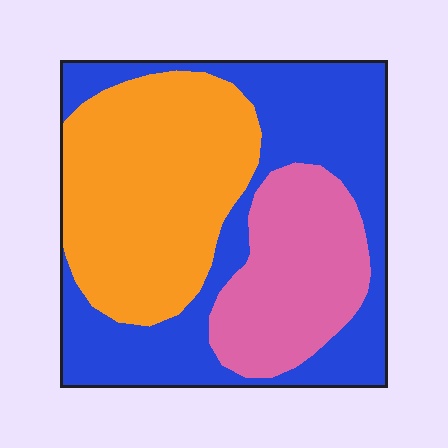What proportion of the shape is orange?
Orange covers roughly 35% of the shape.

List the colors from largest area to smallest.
From largest to smallest: blue, orange, pink.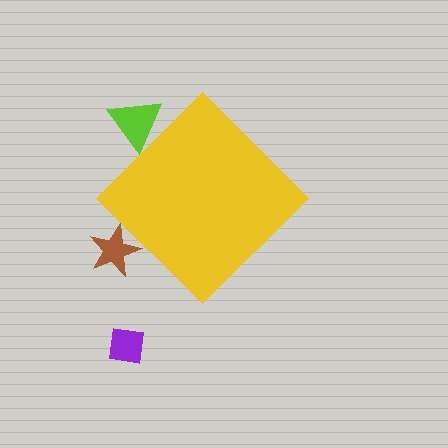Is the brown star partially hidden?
Yes, the brown star is partially hidden behind the yellow diamond.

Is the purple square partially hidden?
No, the purple square is fully visible.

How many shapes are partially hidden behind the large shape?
2 shapes are partially hidden.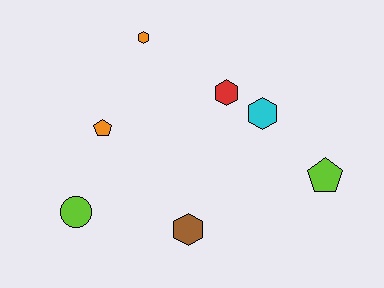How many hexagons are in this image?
There are 4 hexagons.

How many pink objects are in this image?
There are no pink objects.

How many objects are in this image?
There are 7 objects.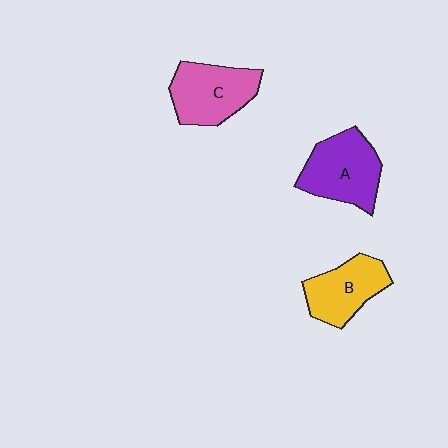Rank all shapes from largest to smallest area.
From largest to smallest: A (purple), C (pink), B (yellow).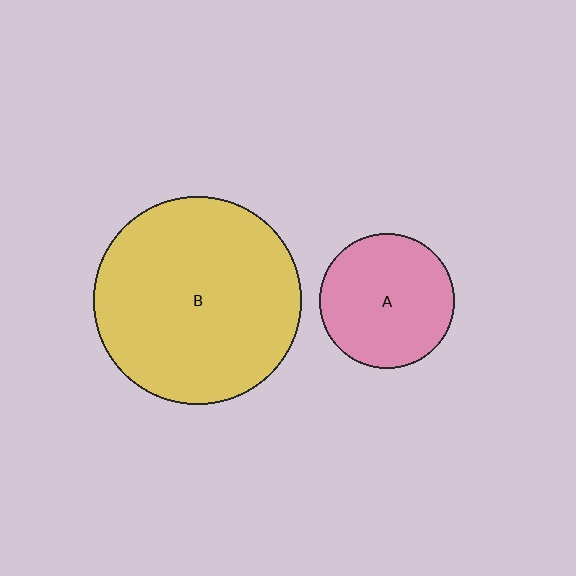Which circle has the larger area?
Circle B (yellow).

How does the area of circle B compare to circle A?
Approximately 2.4 times.